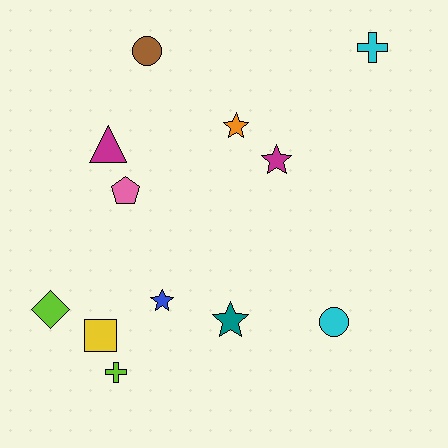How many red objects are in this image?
There are no red objects.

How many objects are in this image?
There are 12 objects.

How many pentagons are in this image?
There is 1 pentagon.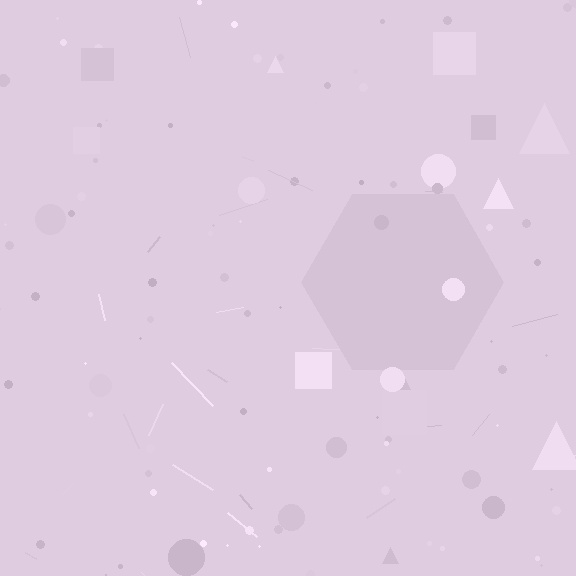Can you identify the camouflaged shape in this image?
The camouflaged shape is a hexagon.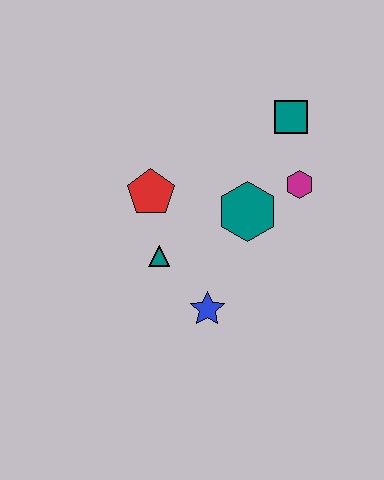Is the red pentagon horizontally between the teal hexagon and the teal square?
No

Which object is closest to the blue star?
The teal triangle is closest to the blue star.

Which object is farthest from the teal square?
The blue star is farthest from the teal square.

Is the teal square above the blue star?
Yes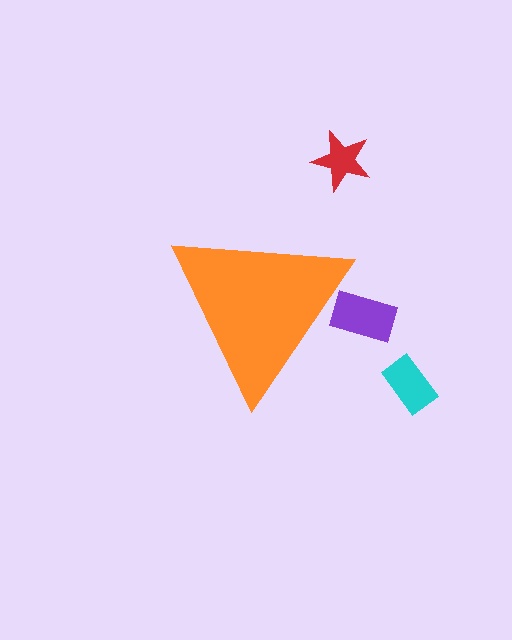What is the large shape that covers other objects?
An orange triangle.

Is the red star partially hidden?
No, the red star is fully visible.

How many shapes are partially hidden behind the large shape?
1 shape is partially hidden.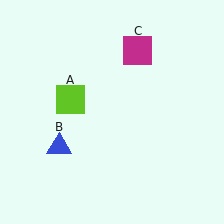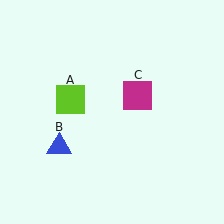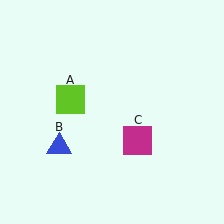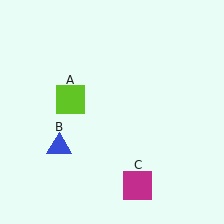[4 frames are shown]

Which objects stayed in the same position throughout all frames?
Lime square (object A) and blue triangle (object B) remained stationary.